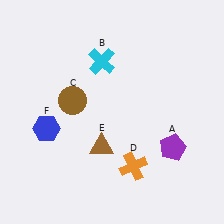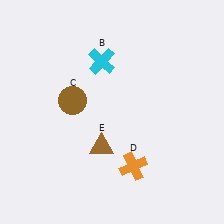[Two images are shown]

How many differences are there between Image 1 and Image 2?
There are 2 differences between the two images.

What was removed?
The purple pentagon (A), the blue hexagon (F) were removed in Image 2.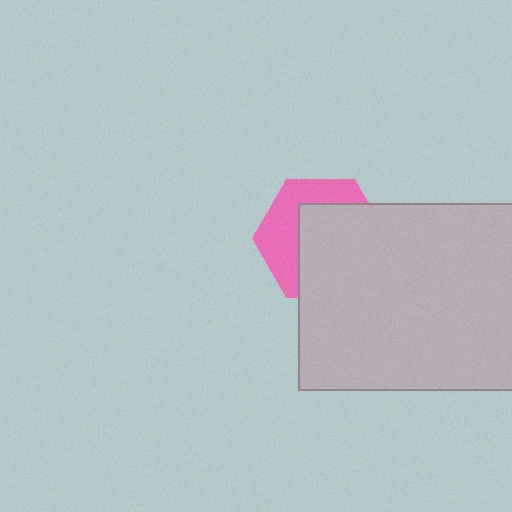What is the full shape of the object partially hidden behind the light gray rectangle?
The partially hidden object is a pink hexagon.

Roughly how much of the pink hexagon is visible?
A small part of it is visible (roughly 40%).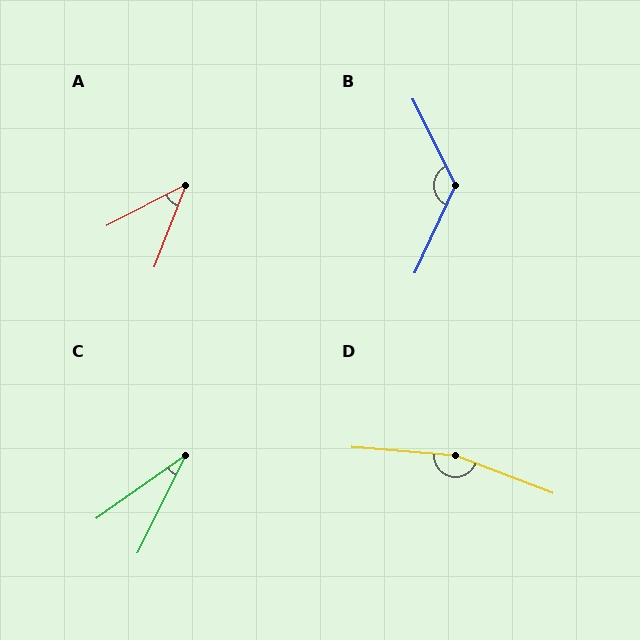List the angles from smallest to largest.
C (28°), A (42°), B (129°), D (164°).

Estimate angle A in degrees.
Approximately 42 degrees.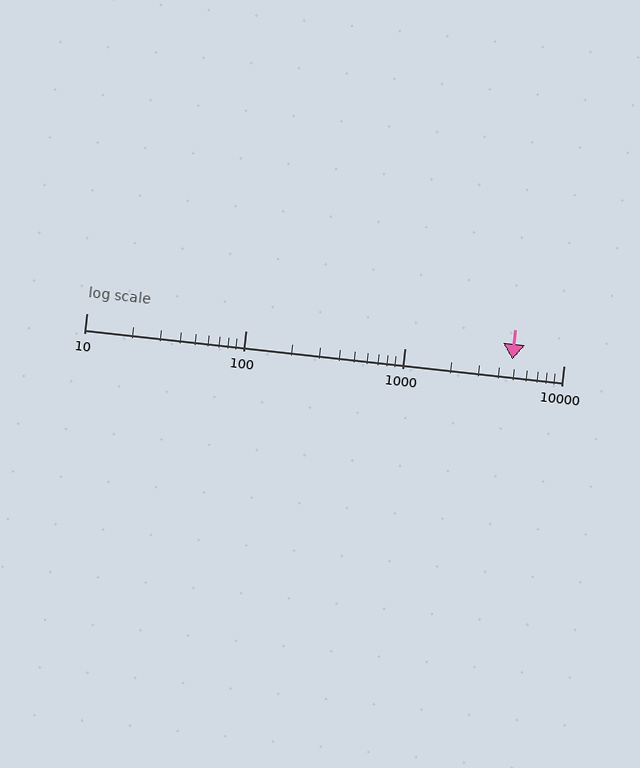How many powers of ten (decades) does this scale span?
The scale spans 3 decades, from 10 to 10000.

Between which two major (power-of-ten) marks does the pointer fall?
The pointer is between 1000 and 10000.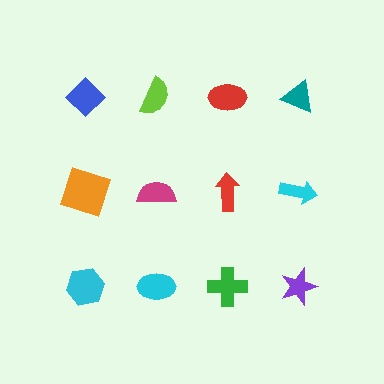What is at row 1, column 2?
A lime semicircle.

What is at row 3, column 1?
A cyan hexagon.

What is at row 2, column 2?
A magenta semicircle.